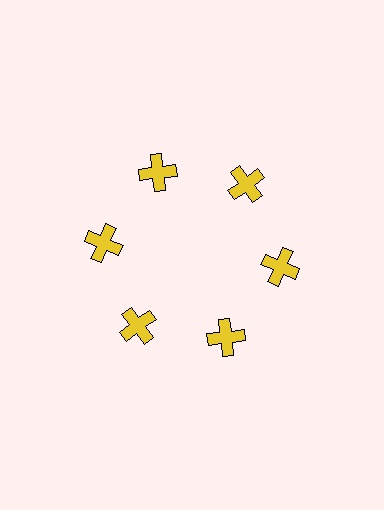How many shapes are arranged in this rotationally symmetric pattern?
There are 6 shapes, arranged in 6 groups of 1.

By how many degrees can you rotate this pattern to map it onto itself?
The pattern maps onto itself every 60 degrees of rotation.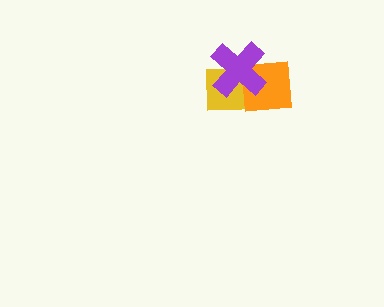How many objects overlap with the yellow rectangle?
2 objects overlap with the yellow rectangle.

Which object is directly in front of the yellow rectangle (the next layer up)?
The orange square is directly in front of the yellow rectangle.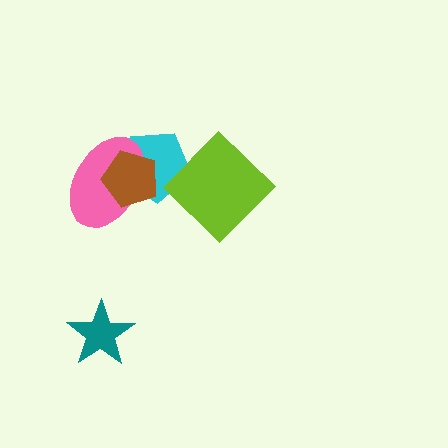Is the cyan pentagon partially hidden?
Yes, it is partially covered by another shape.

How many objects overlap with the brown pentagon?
2 objects overlap with the brown pentagon.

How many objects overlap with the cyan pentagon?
3 objects overlap with the cyan pentagon.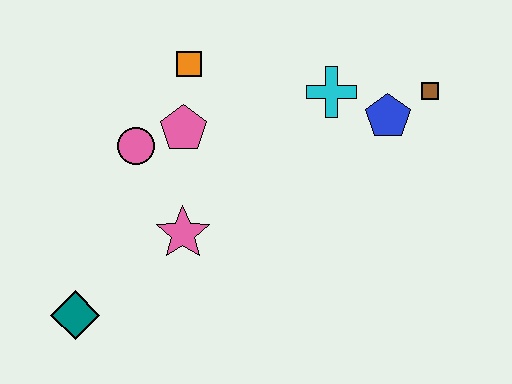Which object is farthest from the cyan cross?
The teal diamond is farthest from the cyan cross.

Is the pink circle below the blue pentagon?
Yes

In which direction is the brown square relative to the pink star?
The brown square is to the right of the pink star.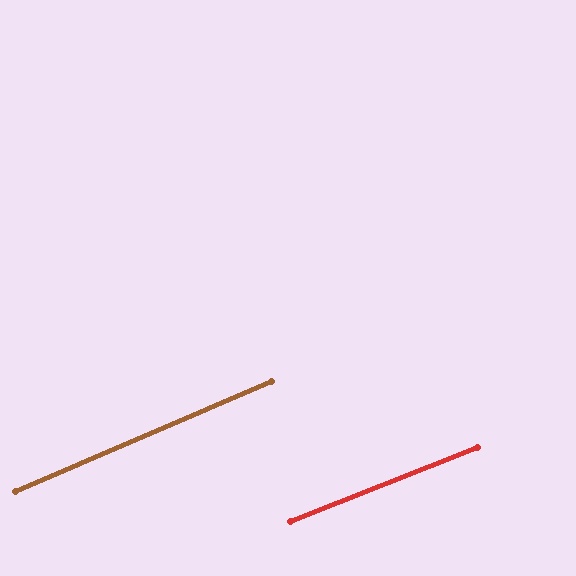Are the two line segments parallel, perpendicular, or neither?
Parallel — their directions differ by only 1.6°.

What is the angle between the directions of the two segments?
Approximately 2 degrees.